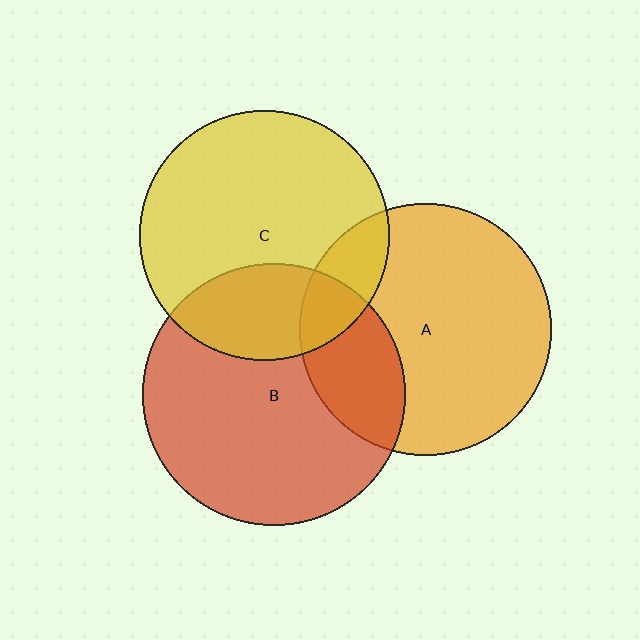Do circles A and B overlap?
Yes.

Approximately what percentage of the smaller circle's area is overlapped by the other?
Approximately 25%.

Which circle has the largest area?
Circle B (red).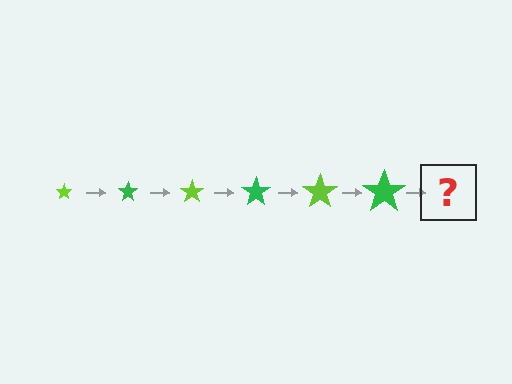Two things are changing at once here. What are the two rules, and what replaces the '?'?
The two rules are that the star grows larger each step and the color cycles through lime and green. The '?' should be a lime star, larger than the previous one.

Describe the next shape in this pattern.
It should be a lime star, larger than the previous one.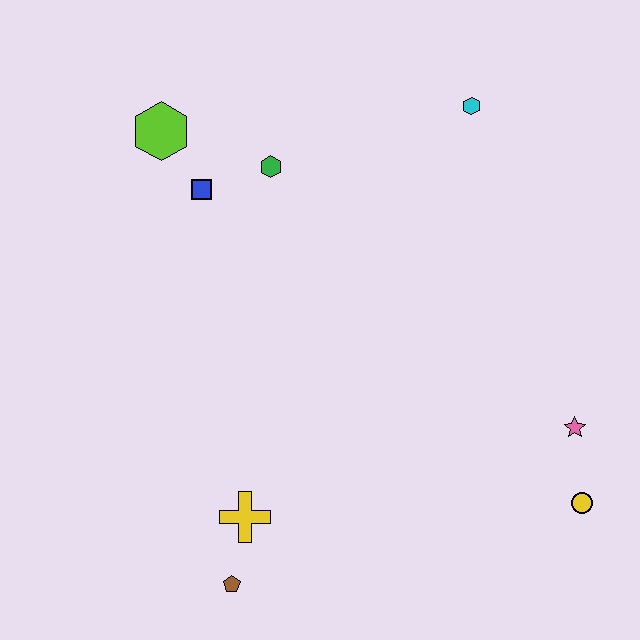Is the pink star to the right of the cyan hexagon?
Yes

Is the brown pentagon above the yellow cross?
No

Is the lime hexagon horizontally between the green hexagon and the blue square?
No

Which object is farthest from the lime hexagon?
The yellow circle is farthest from the lime hexagon.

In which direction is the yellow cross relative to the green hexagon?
The yellow cross is below the green hexagon.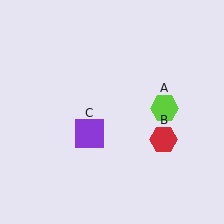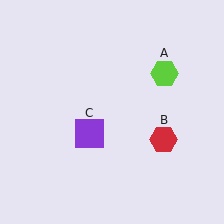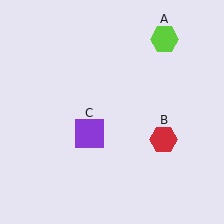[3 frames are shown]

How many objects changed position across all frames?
1 object changed position: lime hexagon (object A).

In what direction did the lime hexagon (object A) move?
The lime hexagon (object A) moved up.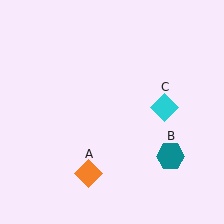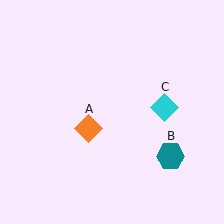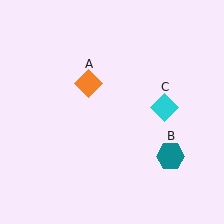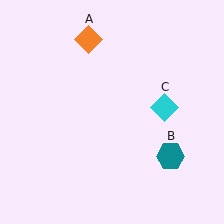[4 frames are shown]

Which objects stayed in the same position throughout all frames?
Teal hexagon (object B) and cyan diamond (object C) remained stationary.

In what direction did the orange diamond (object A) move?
The orange diamond (object A) moved up.